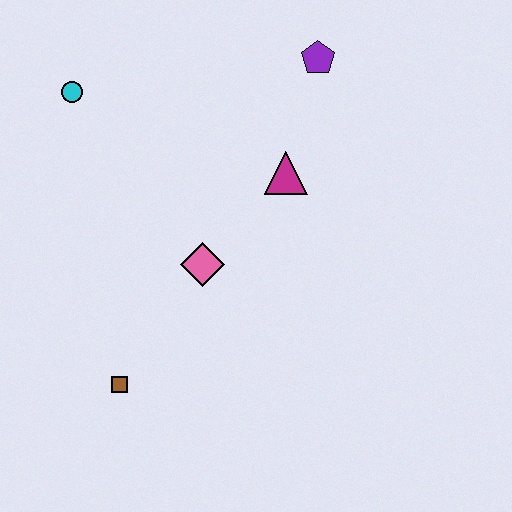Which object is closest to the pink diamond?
The magenta triangle is closest to the pink diamond.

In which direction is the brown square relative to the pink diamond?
The brown square is below the pink diamond.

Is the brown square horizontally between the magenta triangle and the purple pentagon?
No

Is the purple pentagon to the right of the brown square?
Yes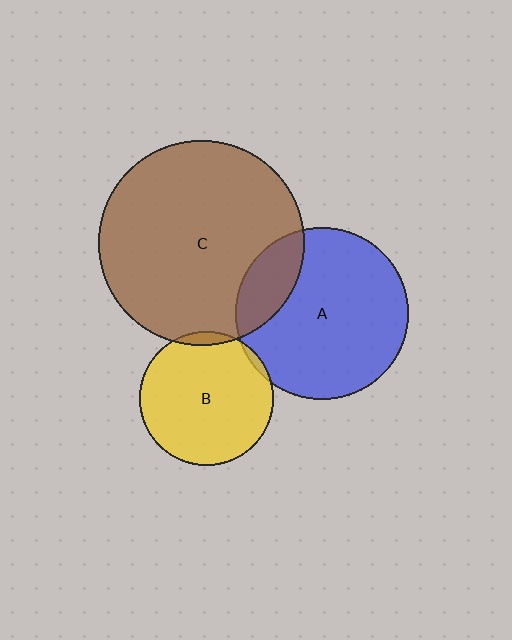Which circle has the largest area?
Circle C (brown).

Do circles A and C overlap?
Yes.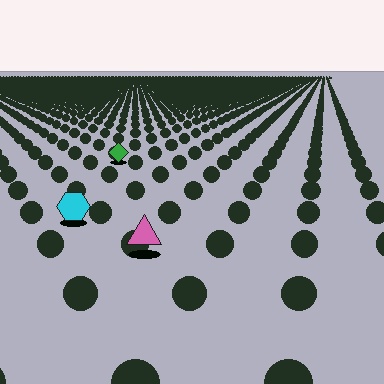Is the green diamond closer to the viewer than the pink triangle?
No. The pink triangle is closer — you can tell from the texture gradient: the ground texture is coarser near it.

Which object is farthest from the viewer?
The green diamond is farthest from the viewer. It appears smaller and the ground texture around it is denser.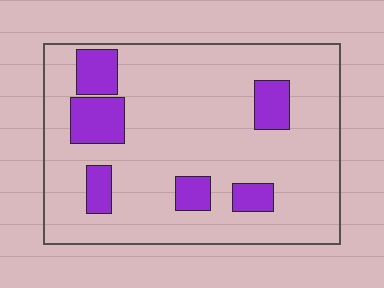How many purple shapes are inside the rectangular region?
6.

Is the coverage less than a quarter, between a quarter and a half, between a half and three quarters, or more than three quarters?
Less than a quarter.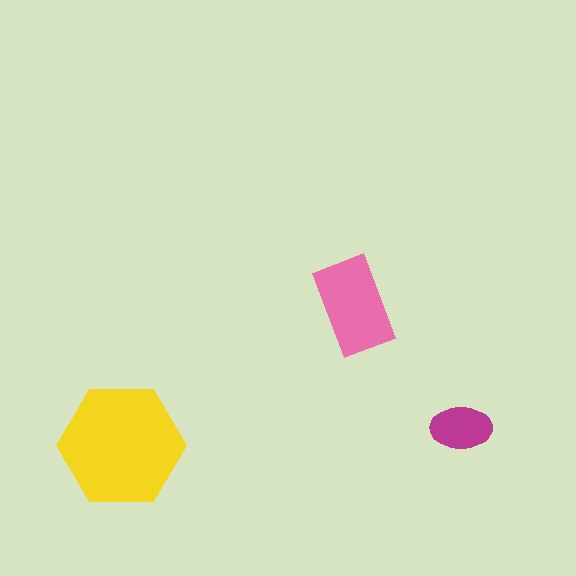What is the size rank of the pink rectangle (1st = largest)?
2nd.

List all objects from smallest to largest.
The magenta ellipse, the pink rectangle, the yellow hexagon.